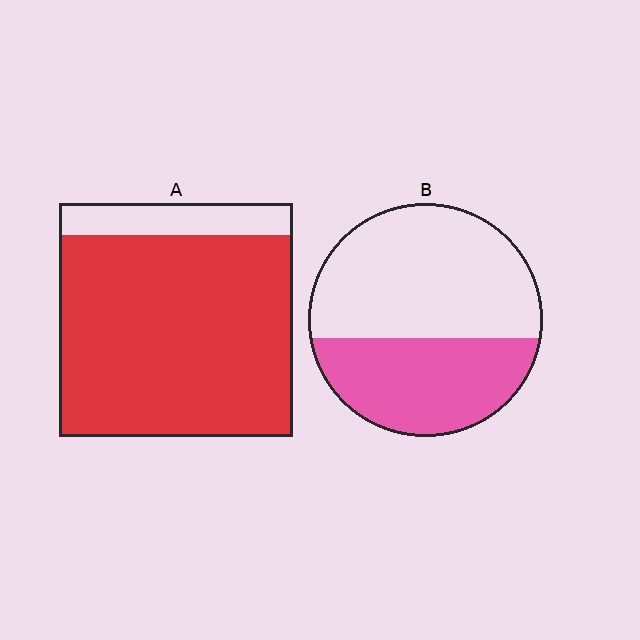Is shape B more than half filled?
No.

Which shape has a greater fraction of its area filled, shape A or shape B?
Shape A.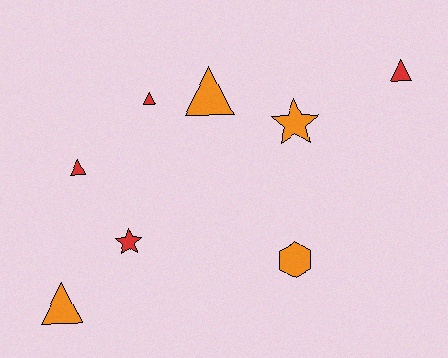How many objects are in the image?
There are 8 objects.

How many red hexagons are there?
There are no red hexagons.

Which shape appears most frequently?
Triangle, with 5 objects.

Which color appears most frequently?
Red, with 4 objects.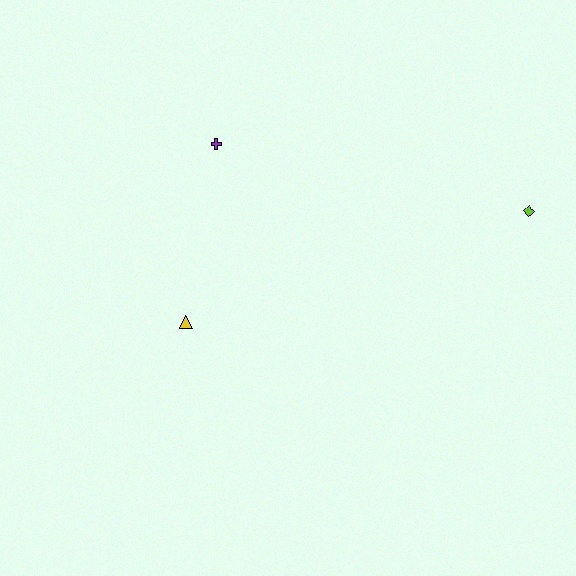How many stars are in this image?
There are no stars.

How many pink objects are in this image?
There are no pink objects.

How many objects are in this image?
There are 3 objects.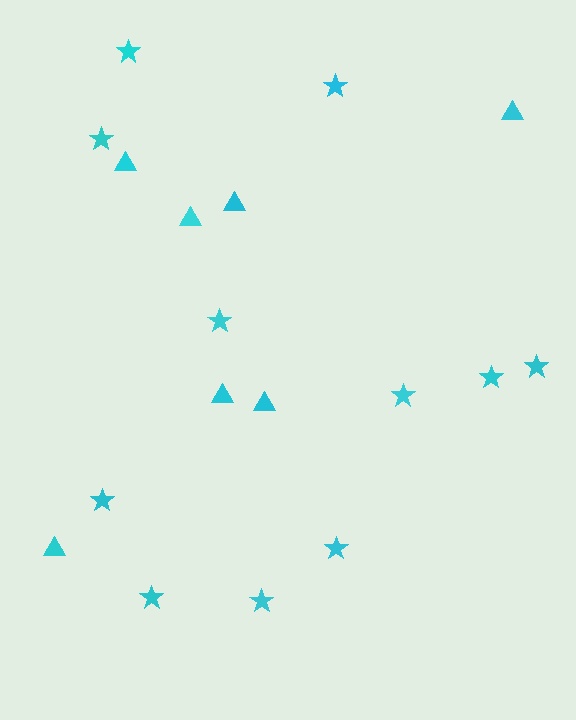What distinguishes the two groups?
There are 2 groups: one group of triangles (7) and one group of stars (11).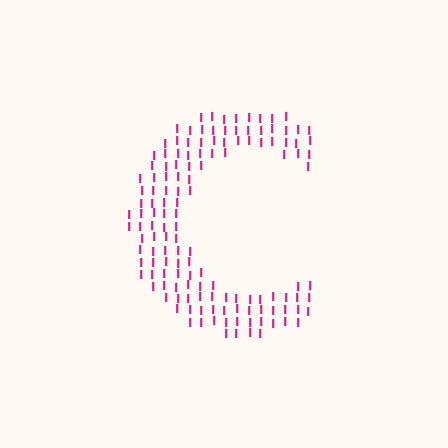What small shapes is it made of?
It is made of small letter I's.